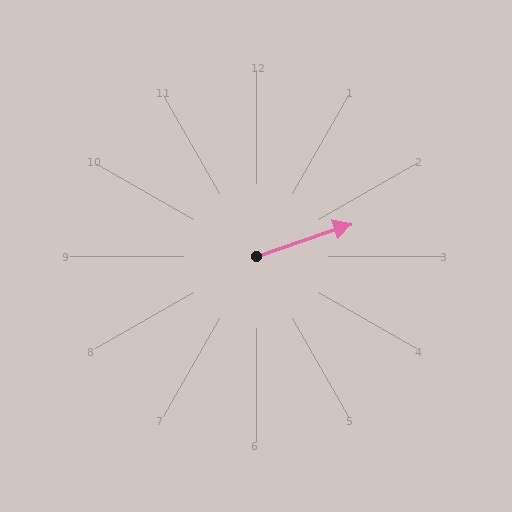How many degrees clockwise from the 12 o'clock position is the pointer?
Approximately 71 degrees.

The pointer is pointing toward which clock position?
Roughly 2 o'clock.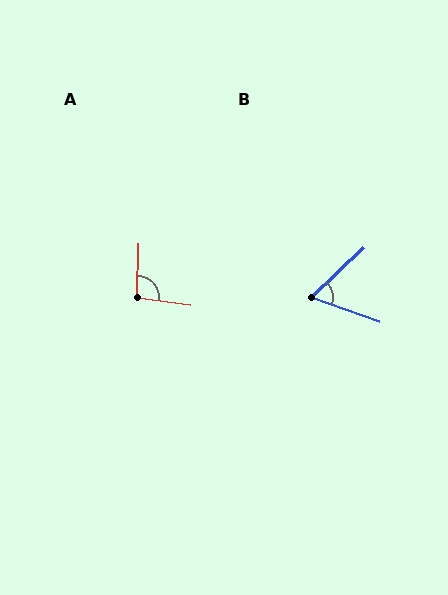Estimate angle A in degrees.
Approximately 96 degrees.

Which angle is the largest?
A, at approximately 96 degrees.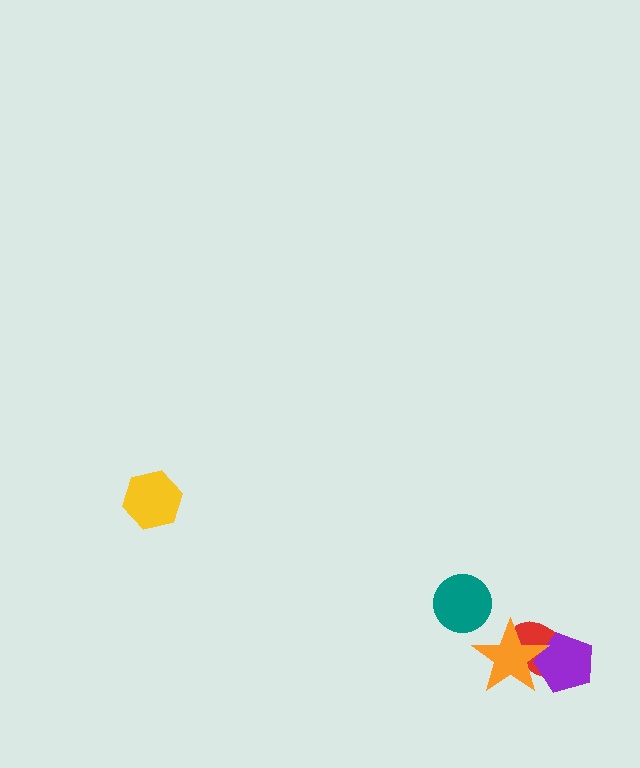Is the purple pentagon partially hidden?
Yes, it is partially covered by another shape.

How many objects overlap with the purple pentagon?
2 objects overlap with the purple pentagon.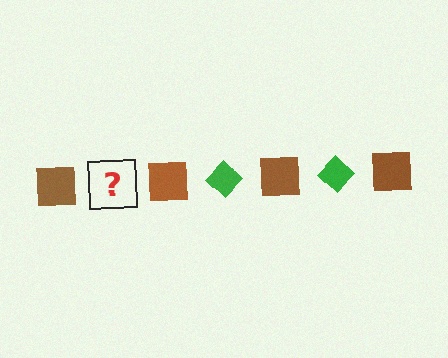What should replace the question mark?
The question mark should be replaced with a green diamond.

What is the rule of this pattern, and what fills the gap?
The rule is that the pattern alternates between brown square and green diamond. The gap should be filled with a green diamond.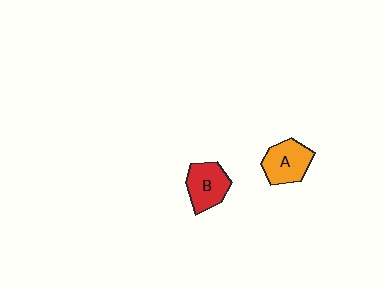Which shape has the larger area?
Shape A (orange).